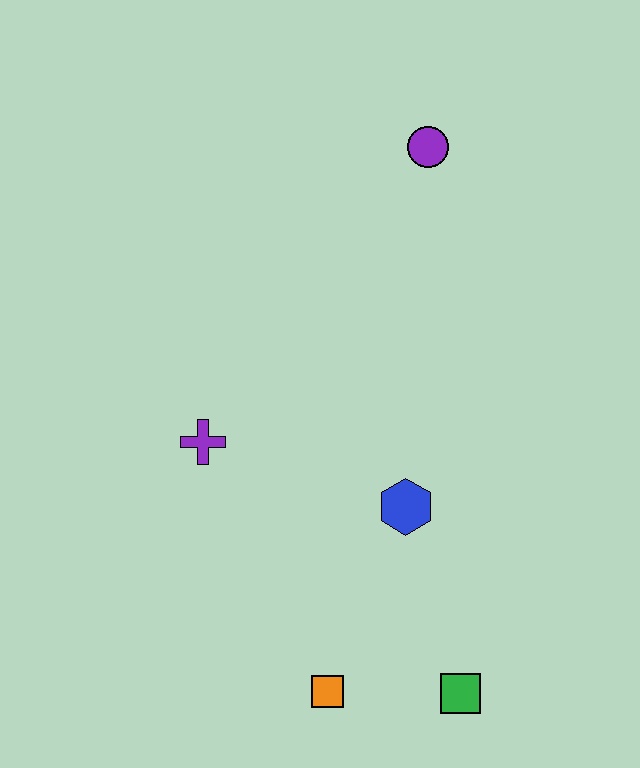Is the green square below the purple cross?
Yes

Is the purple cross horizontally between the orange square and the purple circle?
No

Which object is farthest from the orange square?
The purple circle is farthest from the orange square.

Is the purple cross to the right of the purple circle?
No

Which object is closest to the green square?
The orange square is closest to the green square.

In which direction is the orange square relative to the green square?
The orange square is to the left of the green square.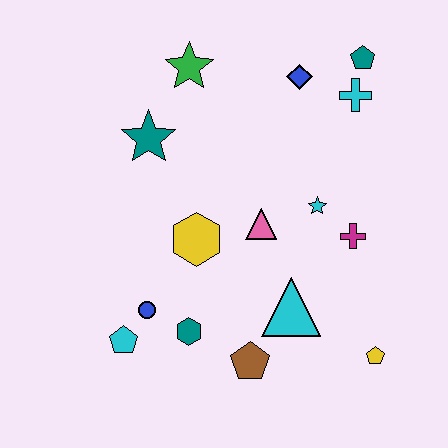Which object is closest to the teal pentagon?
The cyan cross is closest to the teal pentagon.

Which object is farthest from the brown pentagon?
The teal pentagon is farthest from the brown pentagon.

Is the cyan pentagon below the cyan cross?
Yes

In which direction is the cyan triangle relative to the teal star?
The cyan triangle is below the teal star.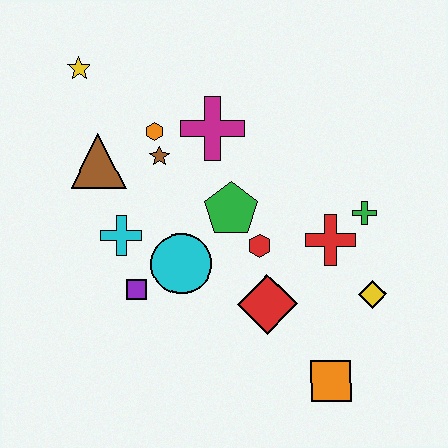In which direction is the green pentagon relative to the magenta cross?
The green pentagon is below the magenta cross.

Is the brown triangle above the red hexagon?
Yes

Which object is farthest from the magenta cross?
The orange square is farthest from the magenta cross.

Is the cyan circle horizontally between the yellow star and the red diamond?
Yes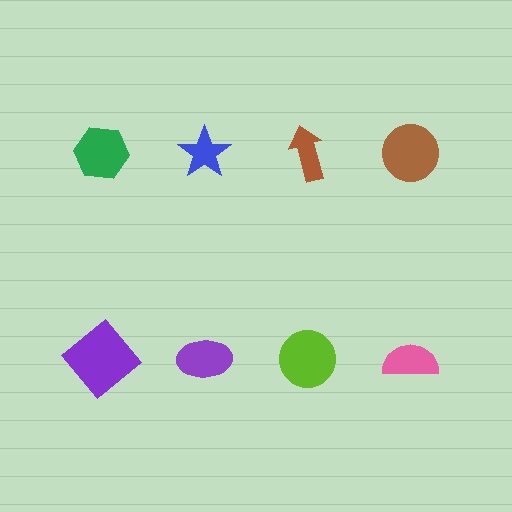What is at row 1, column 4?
A brown circle.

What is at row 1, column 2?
A blue star.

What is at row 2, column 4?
A pink semicircle.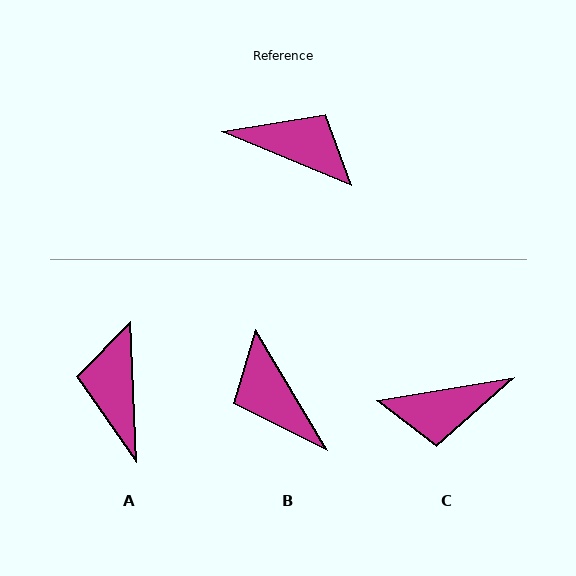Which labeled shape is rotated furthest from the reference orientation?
C, about 148 degrees away.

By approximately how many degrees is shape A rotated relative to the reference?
Approximately 115 degrees counter-clockwise.